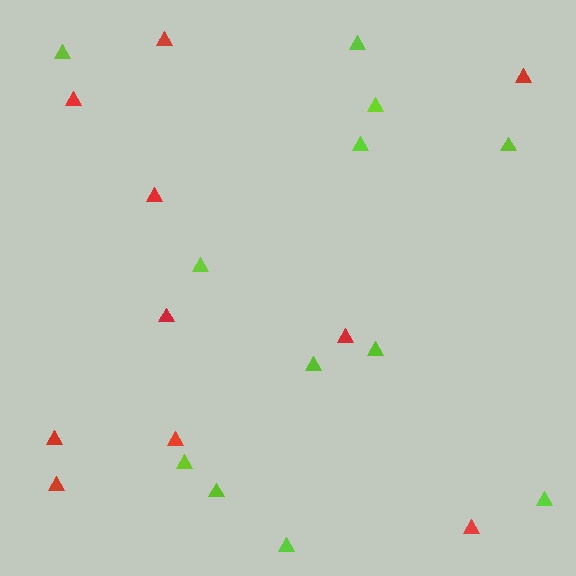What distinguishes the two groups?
There are 2 groups: one group of lime triangles (12) and one group of red triangles (10).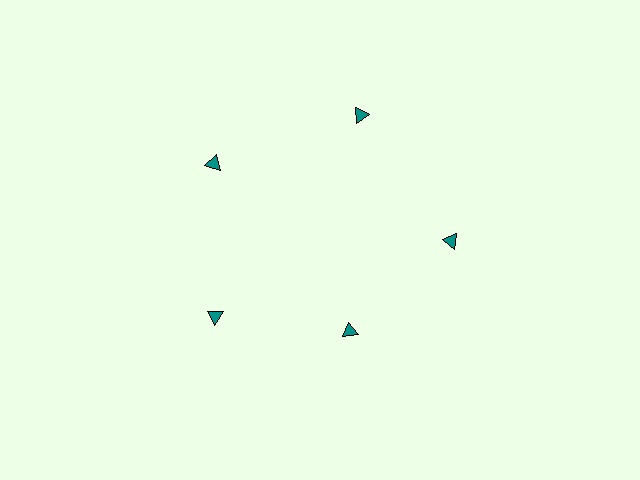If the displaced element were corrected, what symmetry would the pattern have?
It would have 5-fold rotational symmetry — the pattern would map onto itself every 72 degrees.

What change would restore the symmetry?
The symmetry would be restored by moving it outward, back onto the ring so that all 5 triangles sit at equal angles and equal distance from the center.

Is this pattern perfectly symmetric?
No. The 5 teal triangles are arranged in a ring, but one element near the 5 o'clock position is pulled inward toward the center, breaking the 5-fold rotational symmetry.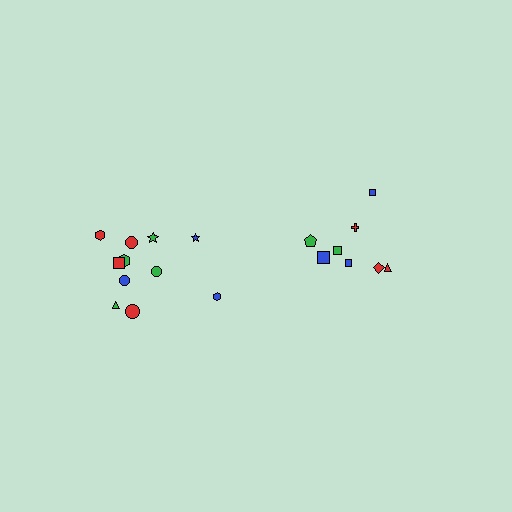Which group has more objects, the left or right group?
The left group.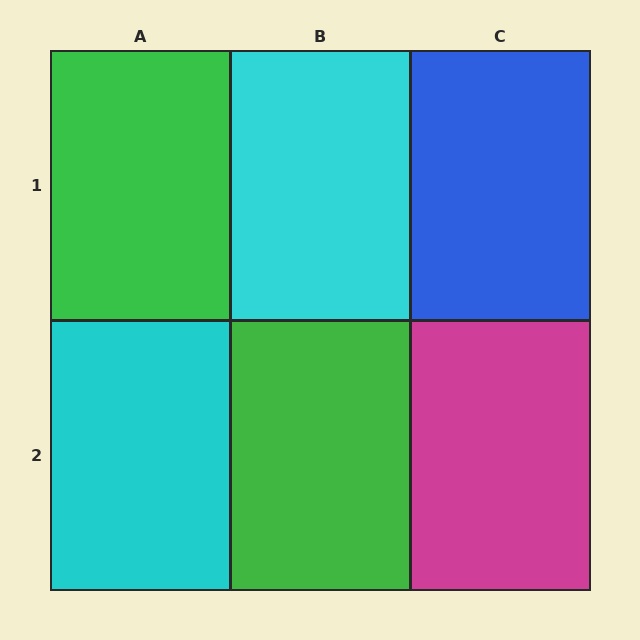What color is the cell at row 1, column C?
Blue.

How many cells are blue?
1 cell is blue.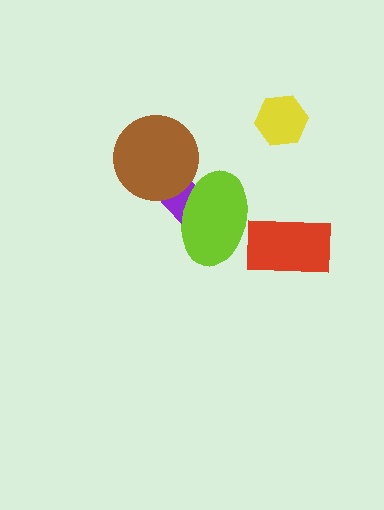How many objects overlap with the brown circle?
1 object overlaps with the brown circle.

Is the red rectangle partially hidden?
Yes, it is partially covered by another shape.